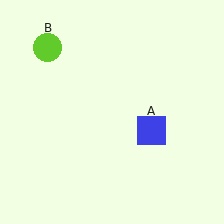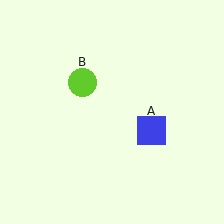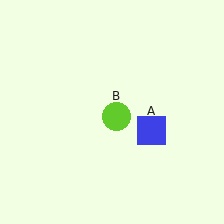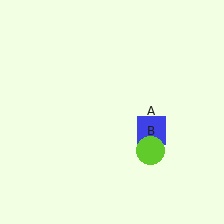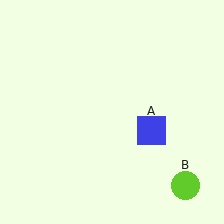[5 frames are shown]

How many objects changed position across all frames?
1 object changed position: lime circle (object B).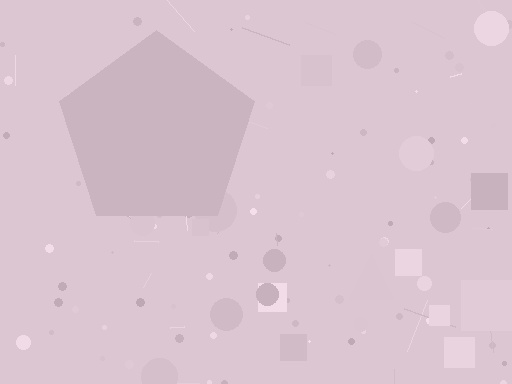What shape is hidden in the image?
A pentagon is hidden in the image.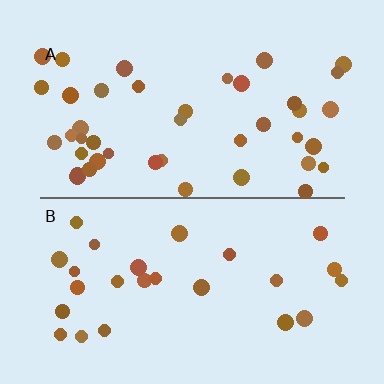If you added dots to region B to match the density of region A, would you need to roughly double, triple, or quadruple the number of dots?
Approximately double.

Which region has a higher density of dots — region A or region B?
A (the top).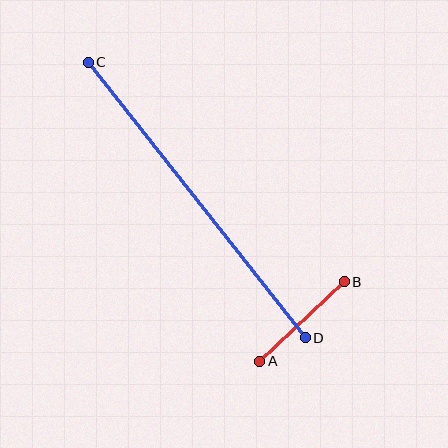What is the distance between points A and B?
The distance is approximately 116 pixels.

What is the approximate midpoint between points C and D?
The midpoint is at approximately (197, 200) pixels.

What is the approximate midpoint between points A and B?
The midpoint is at approximately (302, 322) pixels.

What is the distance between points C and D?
The distance is approximately 351 pixels.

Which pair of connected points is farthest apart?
Points C and D are farthest apart.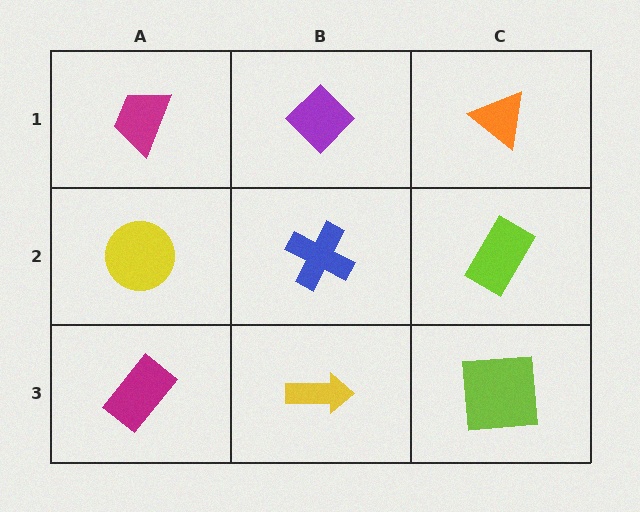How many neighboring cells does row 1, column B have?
3.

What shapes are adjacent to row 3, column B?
A blue cross (row 2, column B), a magenta rectangle (row 3, column A), a lime square (row 3, column C).